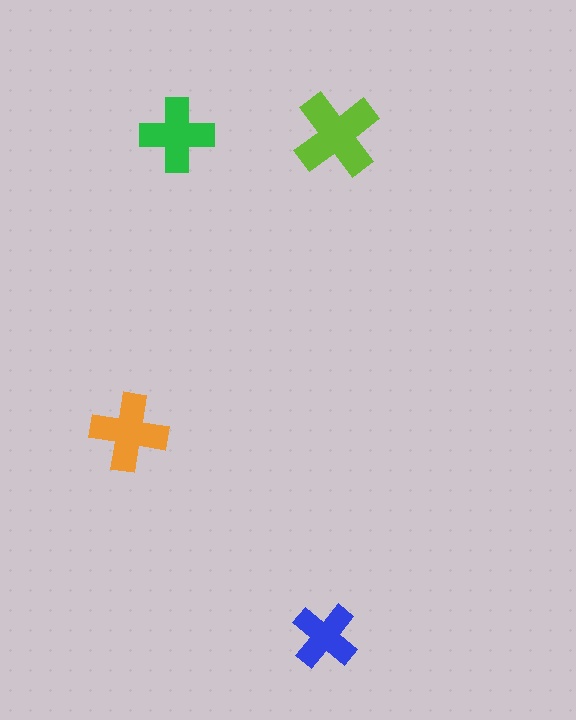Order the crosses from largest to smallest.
the lime one, the orange one, the green one, the blue one.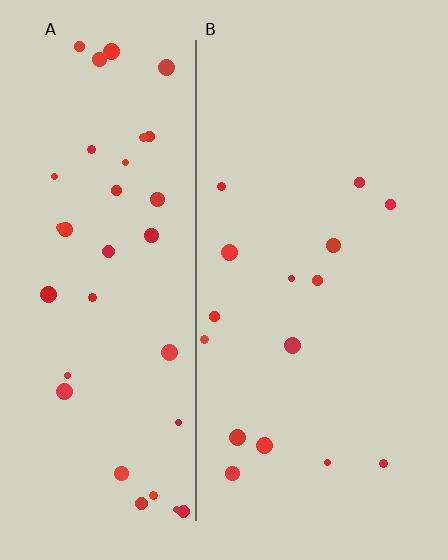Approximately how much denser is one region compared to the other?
Approximately 2.4× — region A over region B.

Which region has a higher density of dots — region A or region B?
A (the left).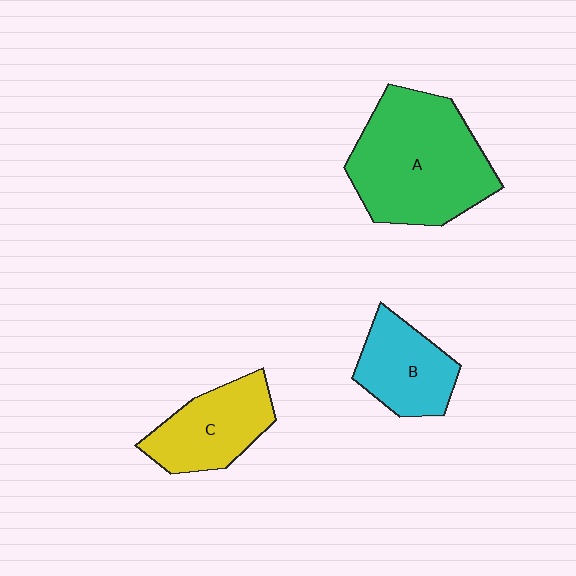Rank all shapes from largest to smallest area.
From largest to smallest: A (green), C (yellow), B (cyan).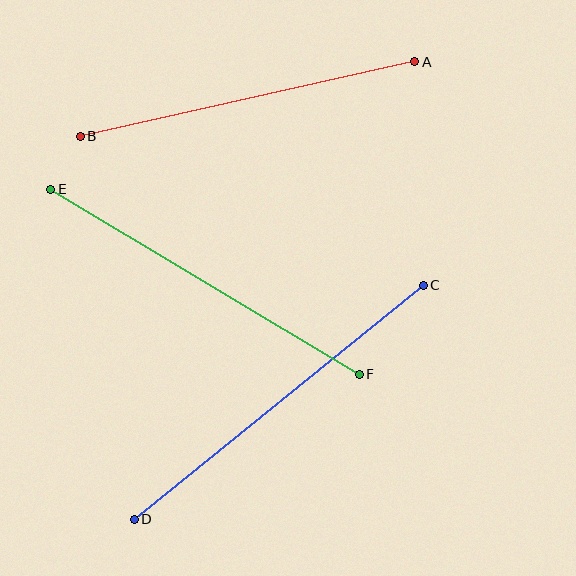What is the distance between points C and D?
The distance is approximately 372 pixels.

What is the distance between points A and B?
The distance is approximately 343 pixels.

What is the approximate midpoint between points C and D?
The midpoint is at approximately (279, 402) pixels.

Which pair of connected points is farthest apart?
Points C and D are farthest apart.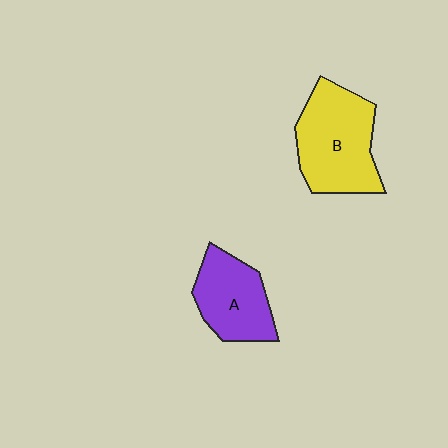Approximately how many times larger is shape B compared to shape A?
Approximately 1.4 times.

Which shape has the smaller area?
Shape A (purple).